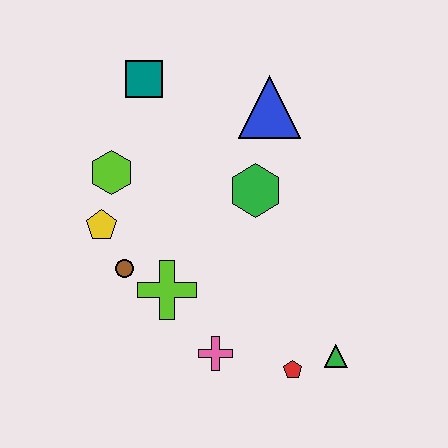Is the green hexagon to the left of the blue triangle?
Yes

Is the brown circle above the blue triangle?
No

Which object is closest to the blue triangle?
The green hexagon is closest to the blue triangle.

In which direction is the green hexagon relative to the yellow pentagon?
The green hexagon is to the right of the yellow pentagon.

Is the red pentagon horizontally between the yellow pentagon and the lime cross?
No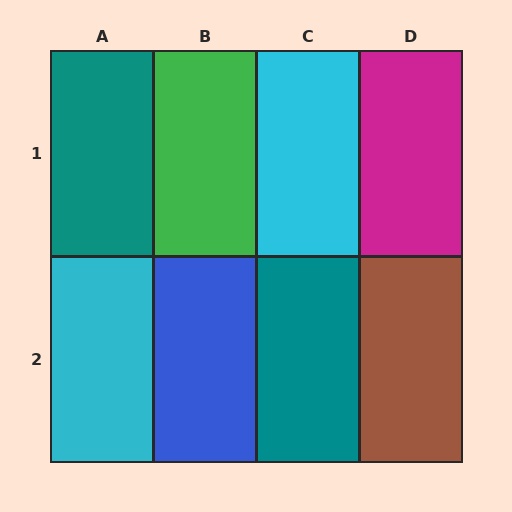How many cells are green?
1 cell is green.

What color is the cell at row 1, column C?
Cyan.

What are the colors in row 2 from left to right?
Cyan, blue, teal, brown.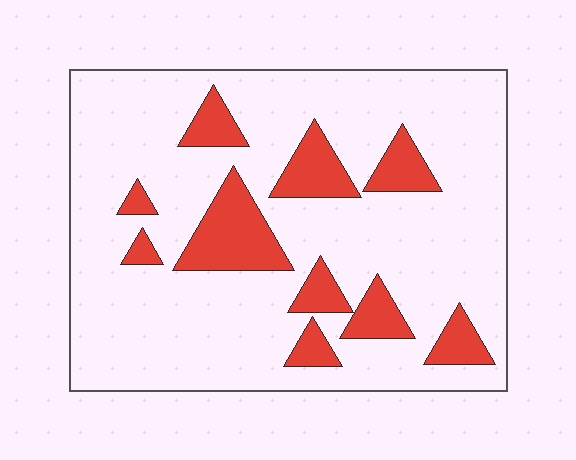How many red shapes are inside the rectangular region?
10.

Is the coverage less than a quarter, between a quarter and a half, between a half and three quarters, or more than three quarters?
Less than a quarter.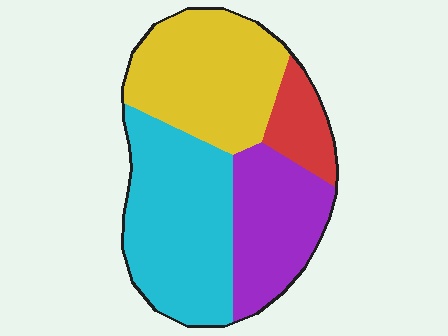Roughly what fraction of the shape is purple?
Purple takes up about one quarter (1/4) of the shape.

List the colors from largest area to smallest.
From largest to smallest: cyan, yellow, purple, red.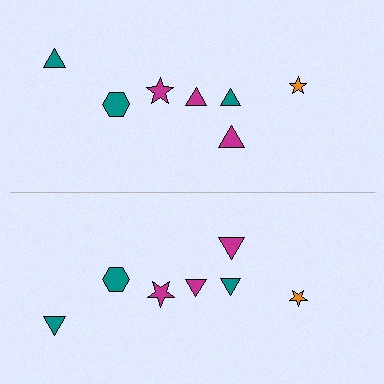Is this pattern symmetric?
Yes, this pattern has bilateral (reflection) symmetry.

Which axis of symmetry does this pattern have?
The pattern has a horizontal axis of symmetry running through the center of the image.